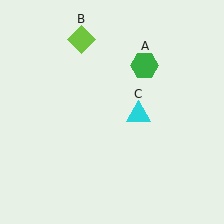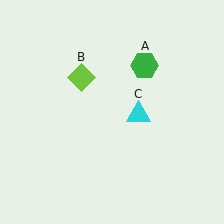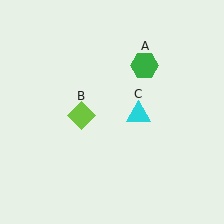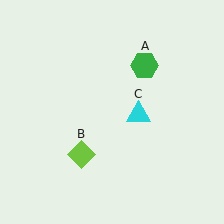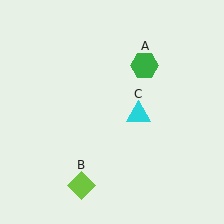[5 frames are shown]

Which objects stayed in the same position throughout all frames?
Green hexagon (object A) and cyan triangle (object C) remained stationary.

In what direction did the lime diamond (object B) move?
The lime diamond (object B) moved down.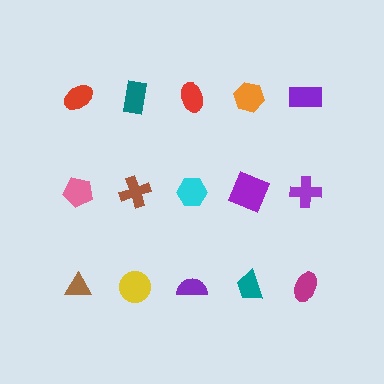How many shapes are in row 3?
5 shapes.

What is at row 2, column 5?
A purple cross.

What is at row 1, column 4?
An orange hexagon.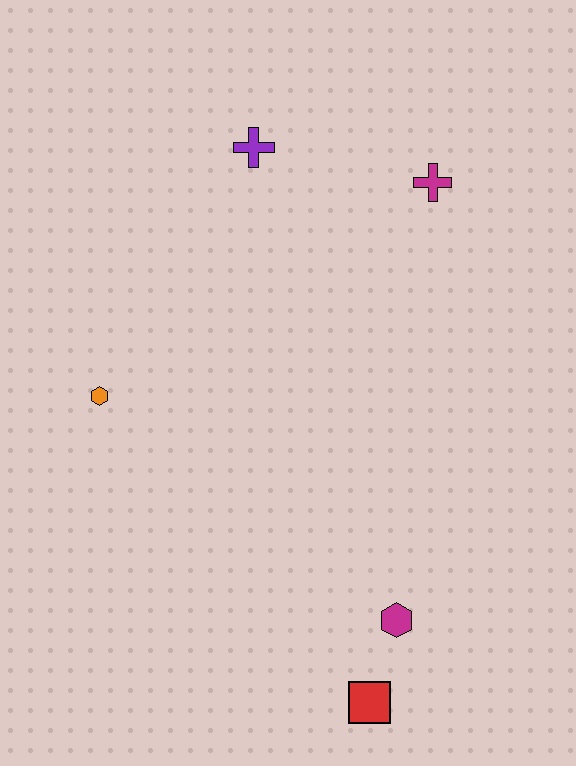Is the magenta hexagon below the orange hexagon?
Yes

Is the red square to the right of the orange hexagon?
Yes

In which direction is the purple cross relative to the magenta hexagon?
The purple cross is above the magenta hexagon.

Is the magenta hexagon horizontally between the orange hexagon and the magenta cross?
Yes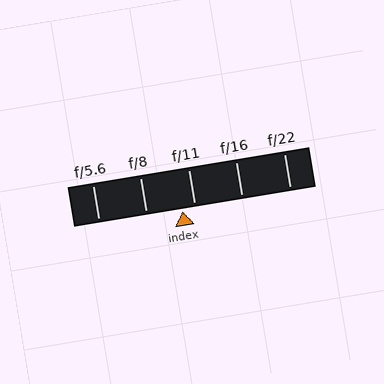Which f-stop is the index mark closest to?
The index mark is closest to f/11.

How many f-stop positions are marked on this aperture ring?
There are 5 f-stop positions marked.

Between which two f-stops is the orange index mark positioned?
The index mark is between f/8 and f/11.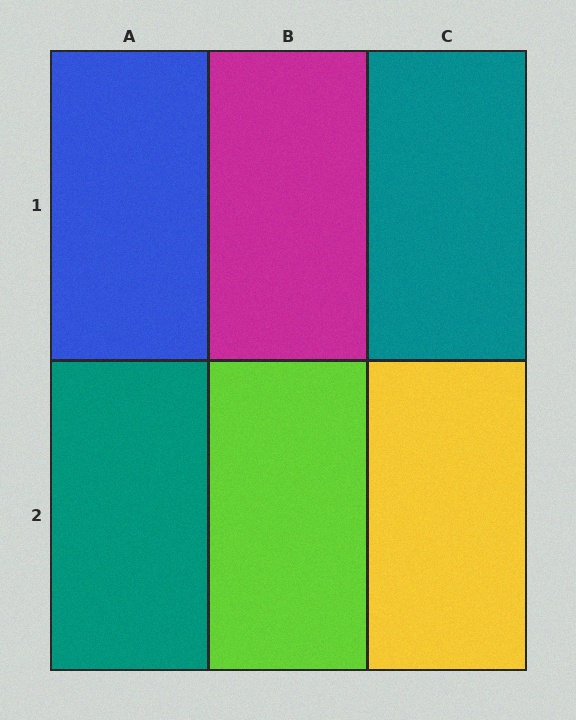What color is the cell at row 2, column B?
Lime.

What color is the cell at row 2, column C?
Yellow.